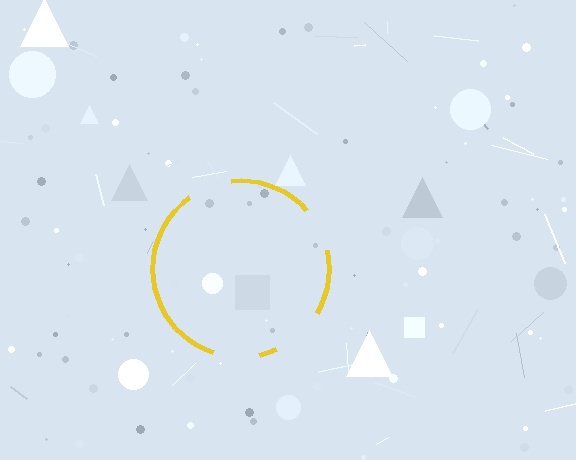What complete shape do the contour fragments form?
The contour fragments form a circle.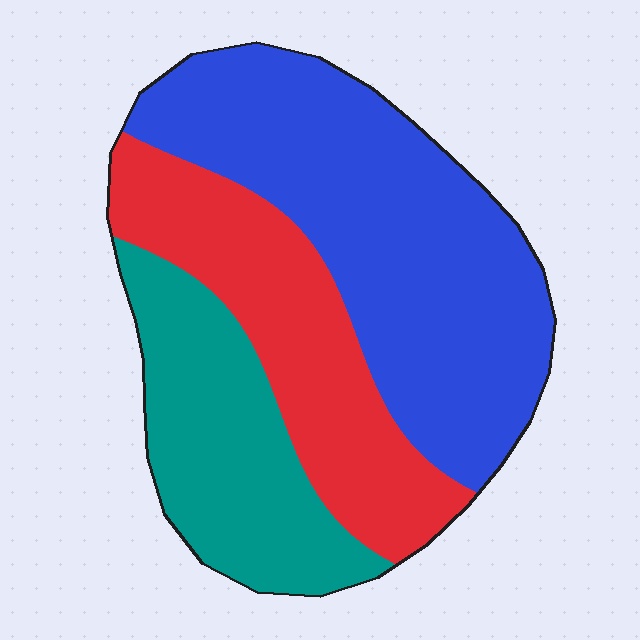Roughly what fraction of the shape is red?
Red takes up about one quarter (1/4) of the shape.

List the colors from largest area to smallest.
From largest to smallest: blue, red, teal.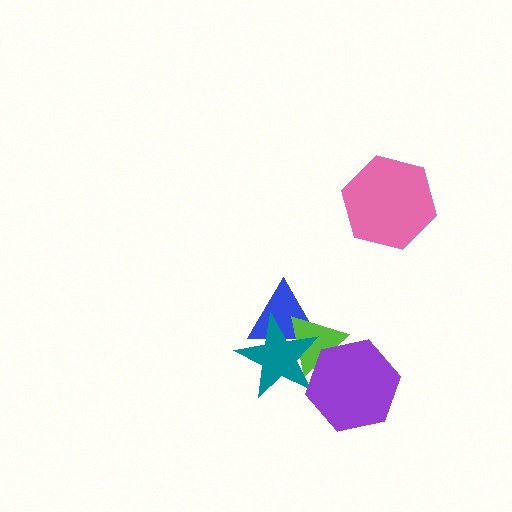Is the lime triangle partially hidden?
Yes, it is partially covered by another shape.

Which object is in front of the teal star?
The purple hexagon is in front of the teal star.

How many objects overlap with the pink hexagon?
0 objects overlap with the pink hexagon.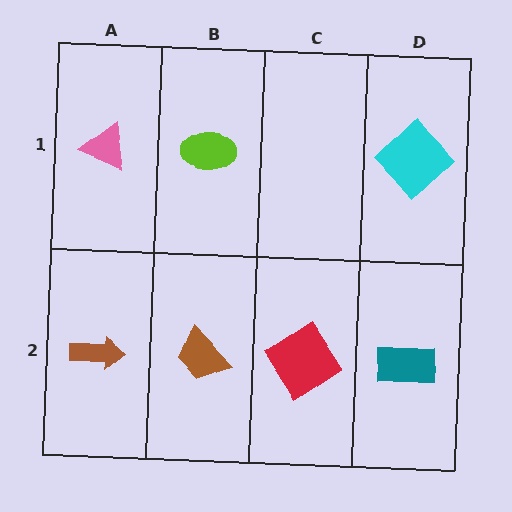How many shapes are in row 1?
3 shapes.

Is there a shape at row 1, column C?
No, that cell is empty.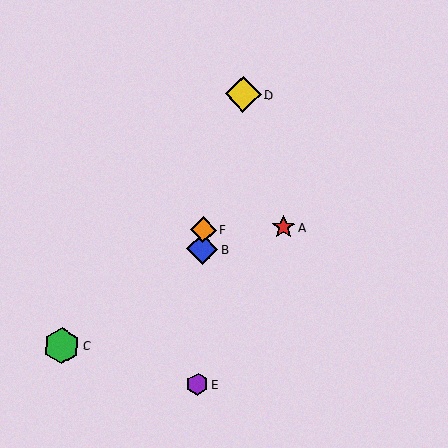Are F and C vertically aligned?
No, F is at x≈203 and C is at x≈62.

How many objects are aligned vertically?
3 objects (B, E, F) are aligned vertically.